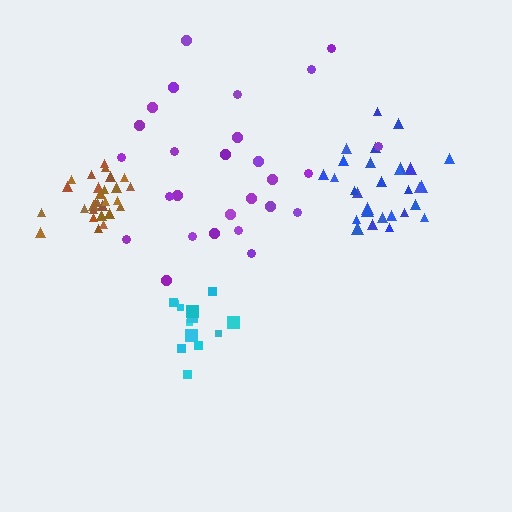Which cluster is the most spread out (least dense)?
Purple.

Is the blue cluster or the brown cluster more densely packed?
Brown.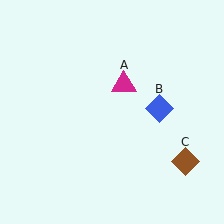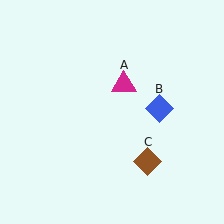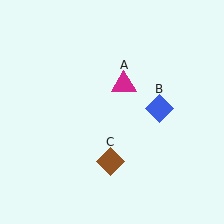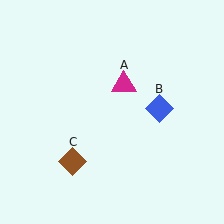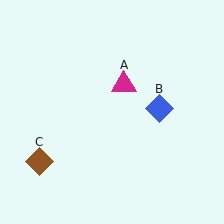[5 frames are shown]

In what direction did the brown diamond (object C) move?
The brown diamond (object C) moved left.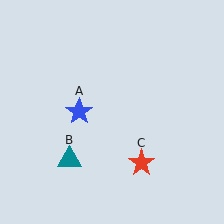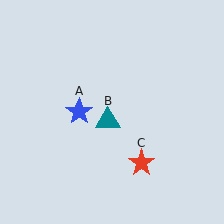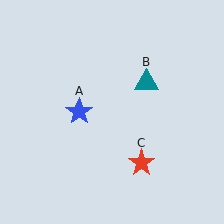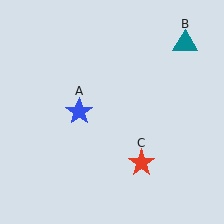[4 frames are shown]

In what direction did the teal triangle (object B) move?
The teal triangle (object B) moved up and to the right.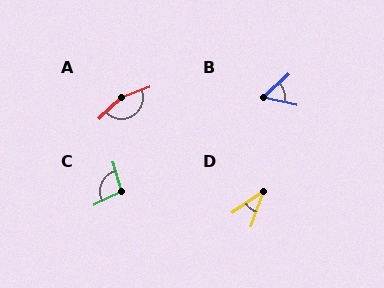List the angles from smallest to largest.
D (36°), B (54°), C (100°), A (157°).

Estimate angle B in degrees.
Approximately 54 degrees.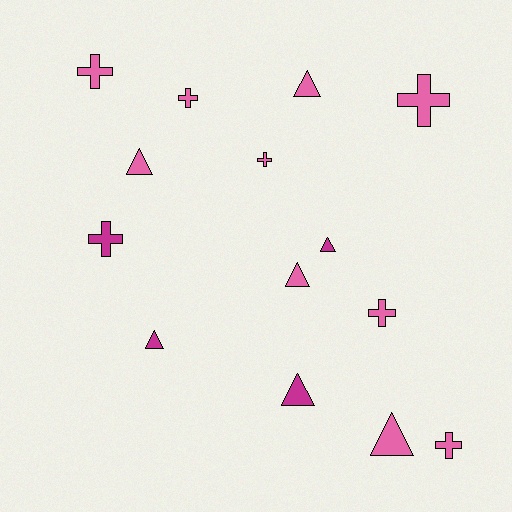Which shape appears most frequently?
Triangle, with 7 objects.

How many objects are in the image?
There are 14 objects.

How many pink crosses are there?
There are 6 pink crosses.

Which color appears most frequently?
Pink, with 10 objects.